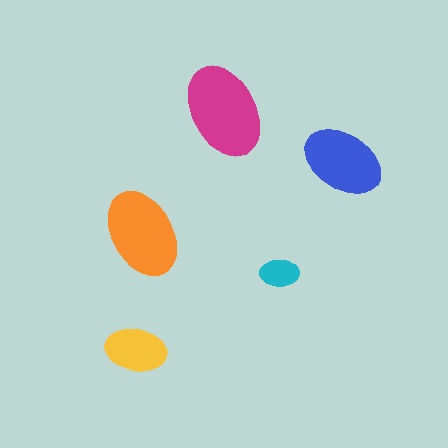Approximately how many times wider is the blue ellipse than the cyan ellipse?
About 2 times wider.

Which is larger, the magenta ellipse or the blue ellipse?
The magenta one.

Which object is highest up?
The magenta ellipse is topmost.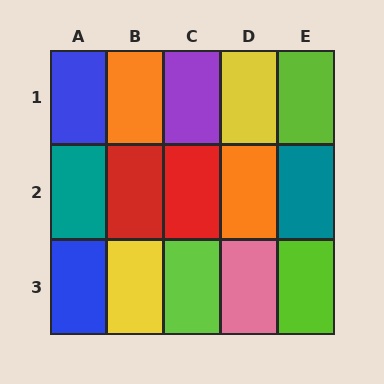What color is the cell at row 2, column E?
Teal.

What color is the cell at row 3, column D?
Pink.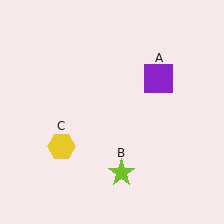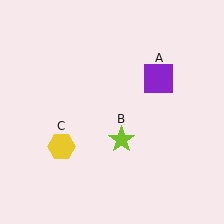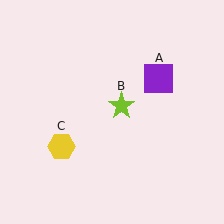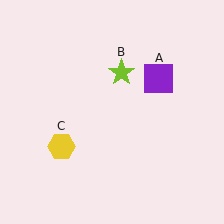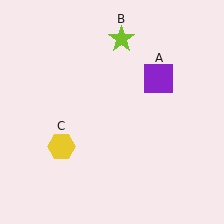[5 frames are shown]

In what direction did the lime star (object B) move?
The lime star (object B) moved up.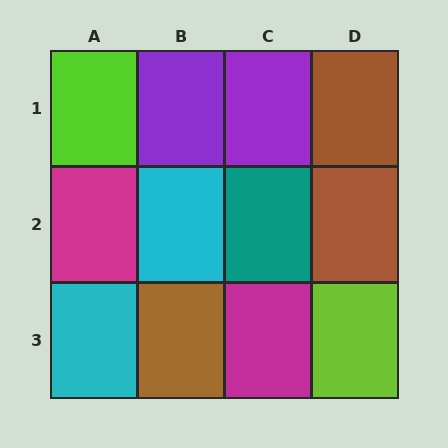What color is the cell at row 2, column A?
Magenta.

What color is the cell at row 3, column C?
Magenta.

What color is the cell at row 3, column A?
Cyan.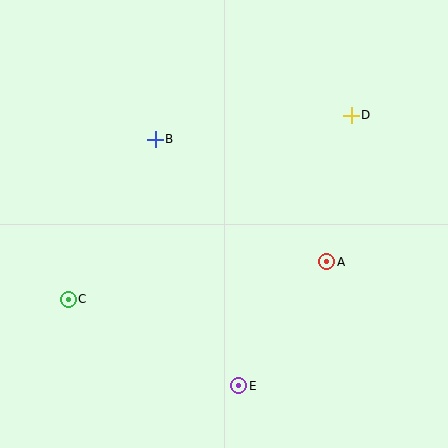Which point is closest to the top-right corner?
Point D is closest to the top-right corner.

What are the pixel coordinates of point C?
Point C is at (68, 299).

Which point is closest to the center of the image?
Point B at (155, 139) is closest to the center.